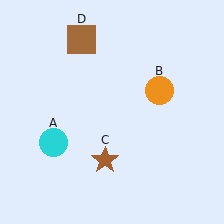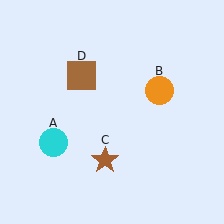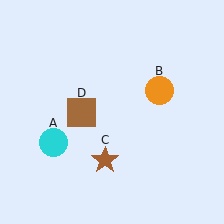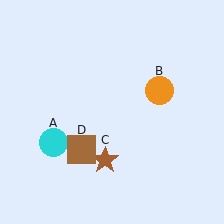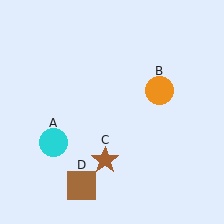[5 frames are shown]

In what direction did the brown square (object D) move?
The brown square (object D) moved down.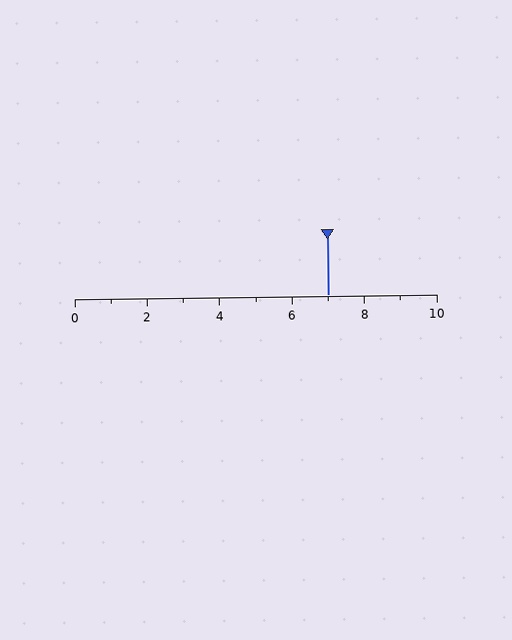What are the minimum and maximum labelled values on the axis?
The axis runs from 0 to 10.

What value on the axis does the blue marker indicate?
The marker indicates approximately 7.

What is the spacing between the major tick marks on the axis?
The major ticks are spaced 2 apart.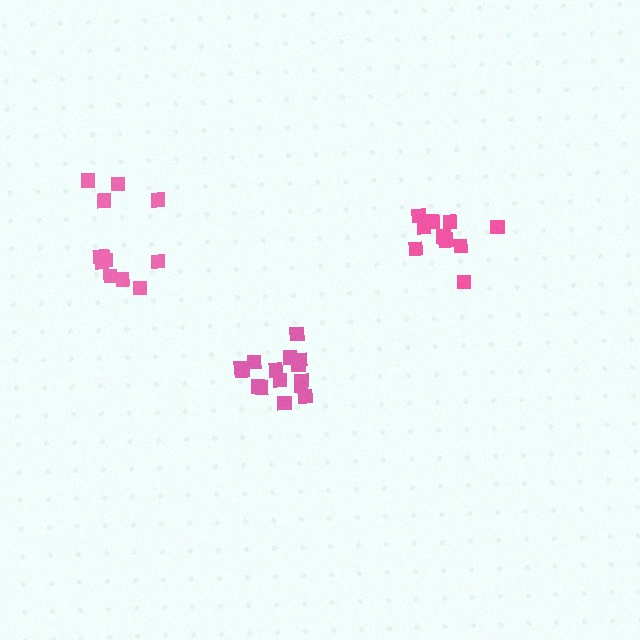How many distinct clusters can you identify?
There are 3 distinct clusters.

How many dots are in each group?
Group 1: 12 dots, Group 2: 15 dots, Group 3: 10 dots (37 total).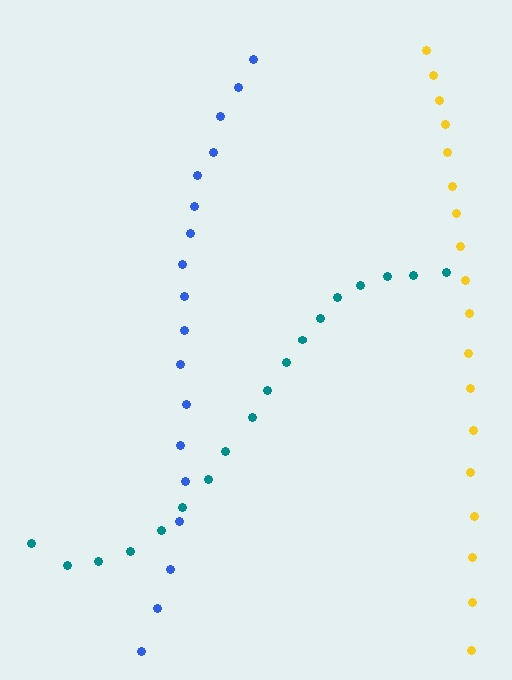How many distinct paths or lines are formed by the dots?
There are 3 distinct paths.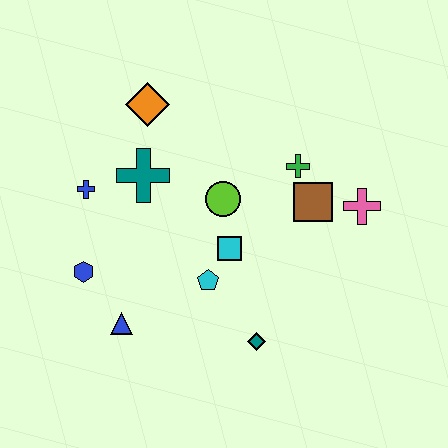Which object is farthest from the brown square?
The blue hexagon is farthest from the brown square.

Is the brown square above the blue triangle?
Yes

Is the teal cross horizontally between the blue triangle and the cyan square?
Yes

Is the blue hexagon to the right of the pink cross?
No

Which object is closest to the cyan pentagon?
The cyan square is closest to the cyan pentagon.